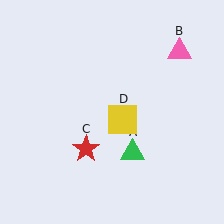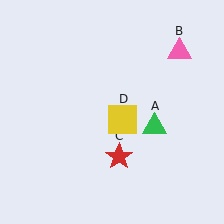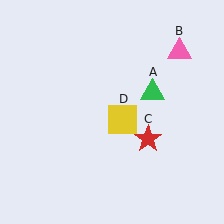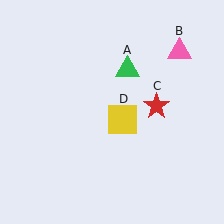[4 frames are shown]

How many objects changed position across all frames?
2 objects changed position: green triangle (object A), red star (object C).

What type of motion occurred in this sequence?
The green triangle (object A), red star (object C) rotated counterclockwise around the center of the scene.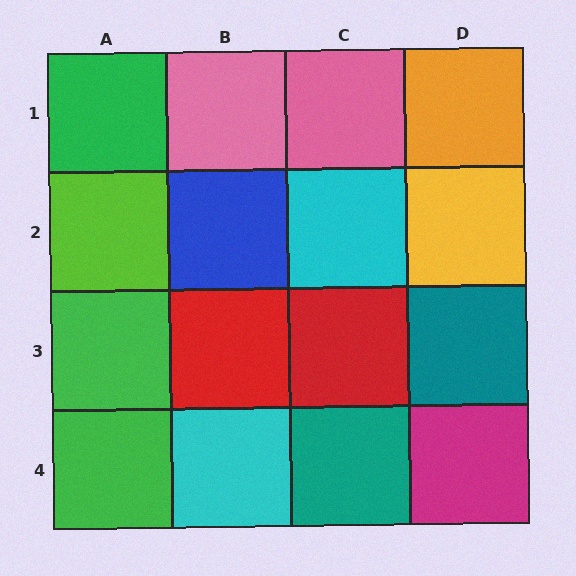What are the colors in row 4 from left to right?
Green, cyan, teal, magenta.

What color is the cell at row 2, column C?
Cyan.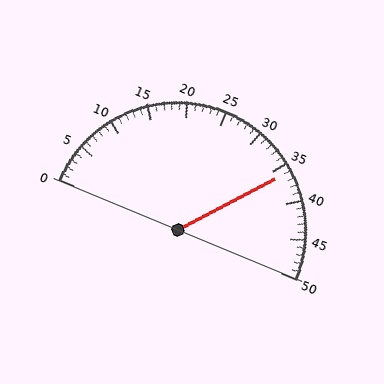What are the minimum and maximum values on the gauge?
The gauge ranges from 0 to 50.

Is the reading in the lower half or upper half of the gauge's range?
The reading is in the upper half of the range (0 to 50).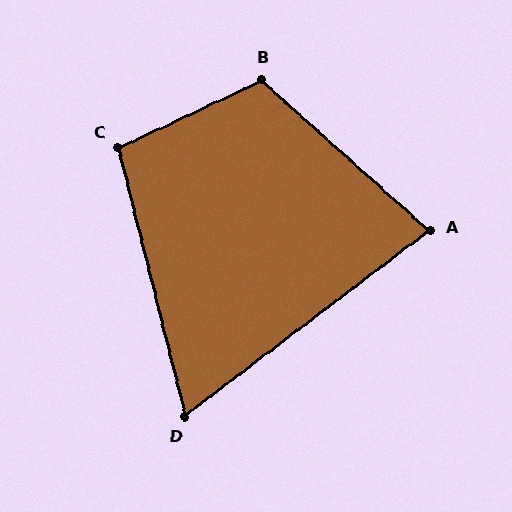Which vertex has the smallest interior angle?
D, at approximately 67 degrees.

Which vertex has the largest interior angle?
B, at approximately 113 degrees.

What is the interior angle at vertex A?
Approximately 79 degrees (acute).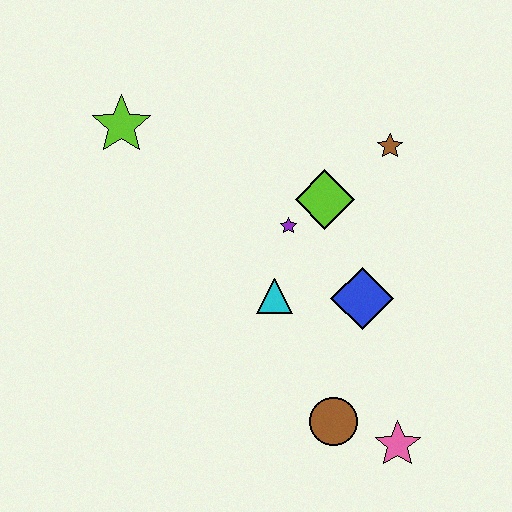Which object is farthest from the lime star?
The pink star is farthest from the lime star.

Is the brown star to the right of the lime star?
Yes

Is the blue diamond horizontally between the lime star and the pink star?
Yes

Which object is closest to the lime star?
The purple star is closest to the lime star.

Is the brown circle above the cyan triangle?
No